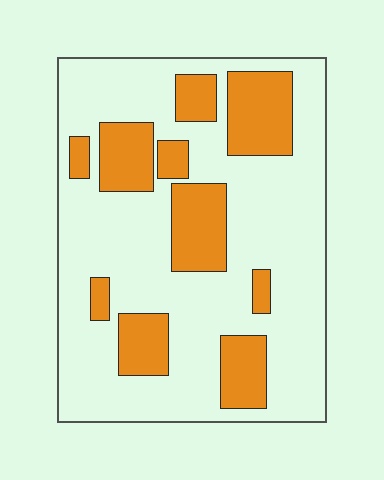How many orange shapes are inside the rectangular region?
10.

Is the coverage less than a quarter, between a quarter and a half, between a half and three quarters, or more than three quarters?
Between a quarter and a half.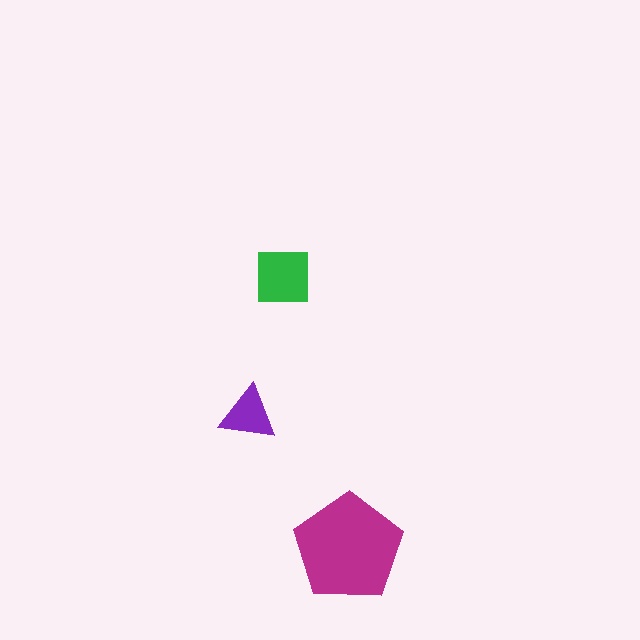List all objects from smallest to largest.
The purple triangle, the green square, the magenta pentagon.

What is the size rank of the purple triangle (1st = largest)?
3rd.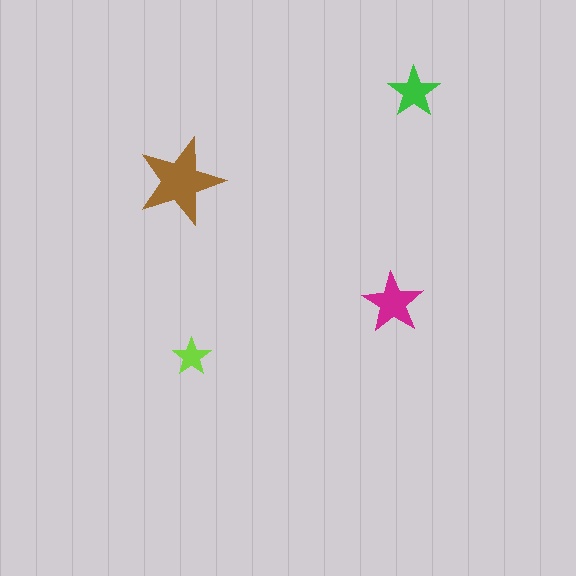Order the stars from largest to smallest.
the brown one, the magenta one, the green one, the lime one.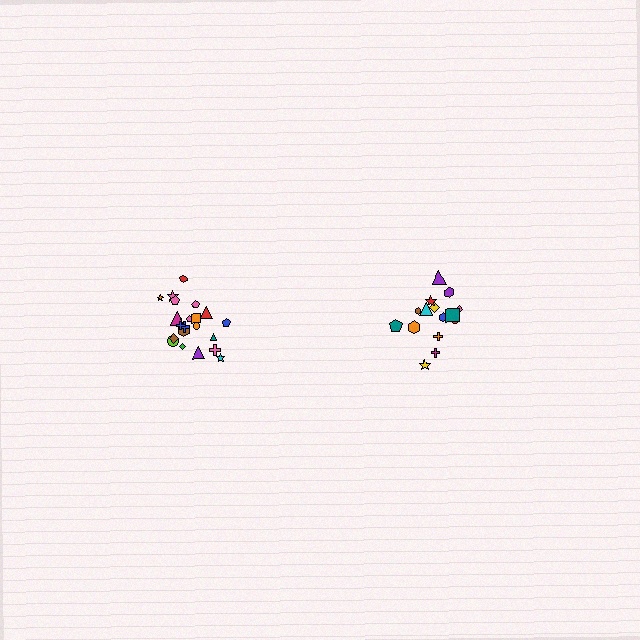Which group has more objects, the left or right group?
The left group.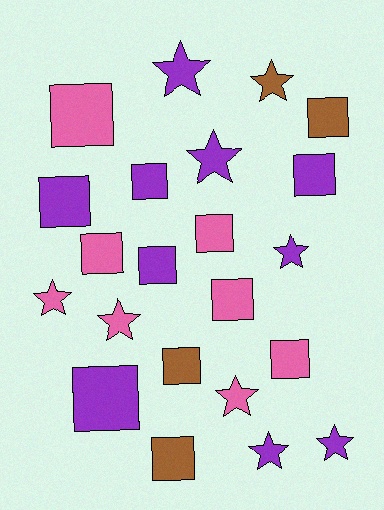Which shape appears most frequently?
Square, with 13 objects.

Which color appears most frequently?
Purple, with 10 objects.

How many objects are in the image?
There are 22 objects.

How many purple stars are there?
There are 5 purple stars.